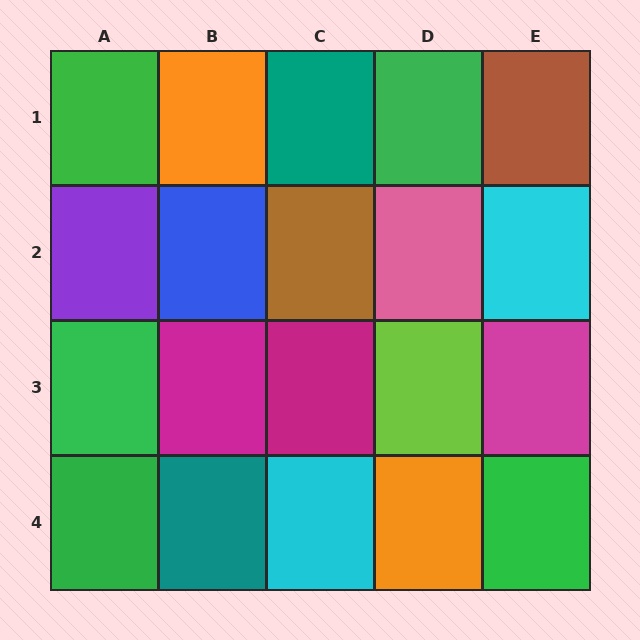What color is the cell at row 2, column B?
Blue.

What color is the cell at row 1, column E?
Brown.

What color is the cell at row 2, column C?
Brown.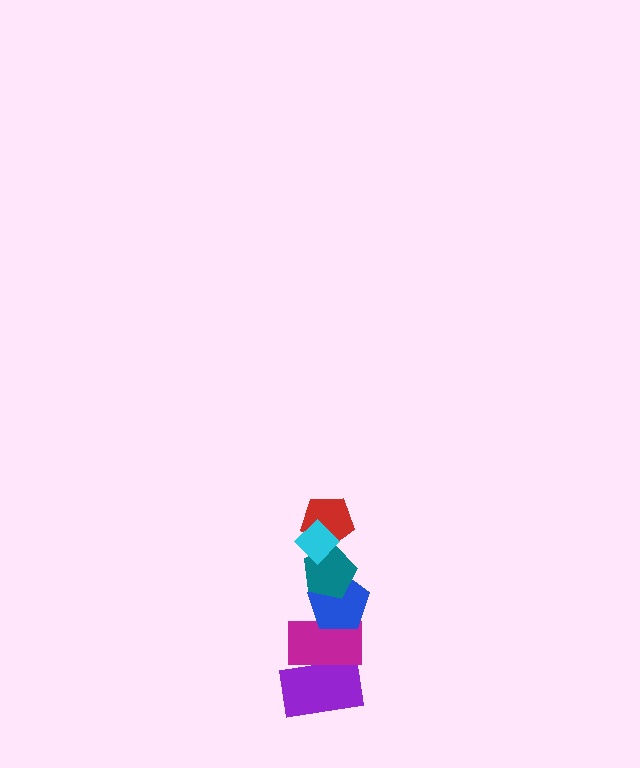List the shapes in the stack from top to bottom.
From top to bottom: the cyan diamond, the red pentagon, the teal pentagon, the blue pentagon, the magenta rectangle, the purple rectangle.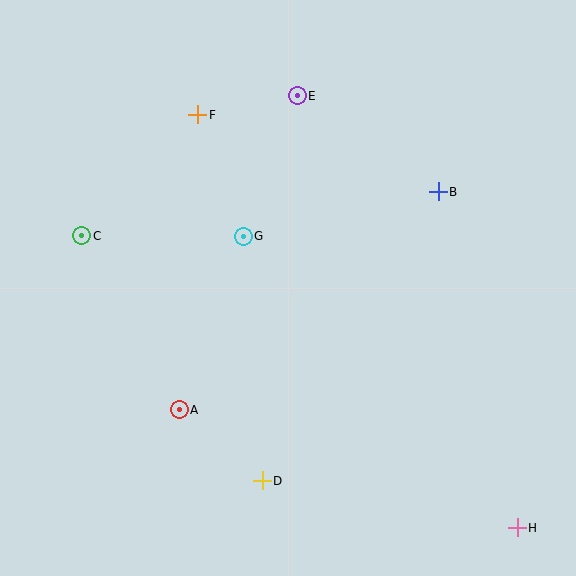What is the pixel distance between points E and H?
The distance between E and H is 484 pixels.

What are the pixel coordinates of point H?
Point H is at (517, 528).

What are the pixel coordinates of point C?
Point C is at (82, 236).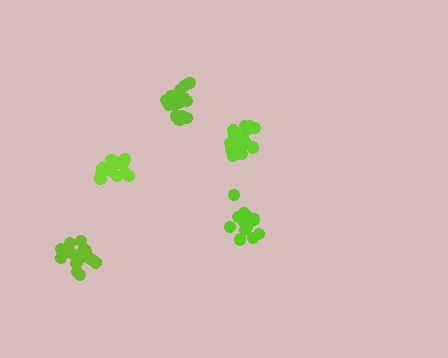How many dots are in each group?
Group 1: 20 dots, Group 2: 14 dots, Group 3: 16 dots, Group 4: 18 dots, Group 5: 14 dots (82 total).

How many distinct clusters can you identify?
There are 5 distinct clusters.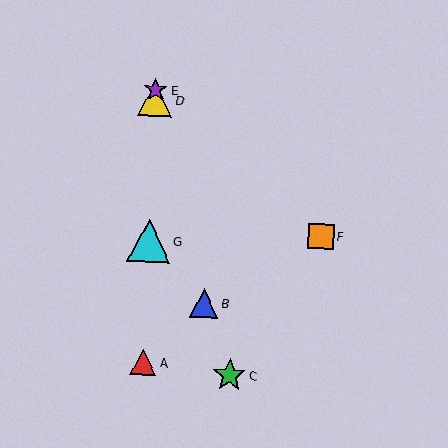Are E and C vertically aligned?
No, E is at x≈156 and C is at x≈230.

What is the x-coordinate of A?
Object A is at x≈143.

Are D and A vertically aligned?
Yes, both are at x≈155.